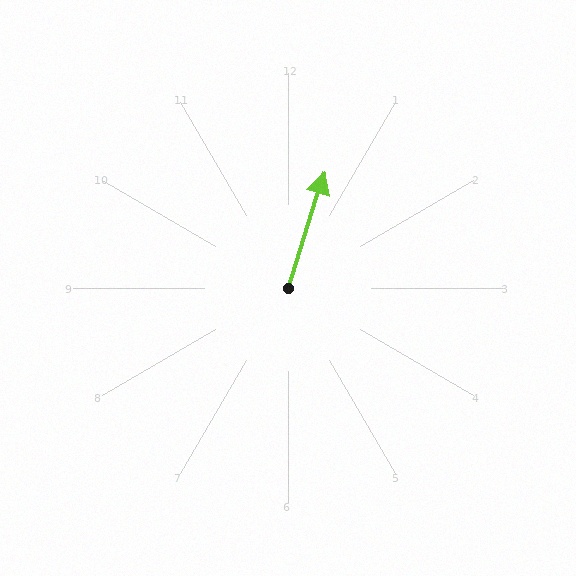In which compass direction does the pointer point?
North.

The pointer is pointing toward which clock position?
Roughly 1 o'clock.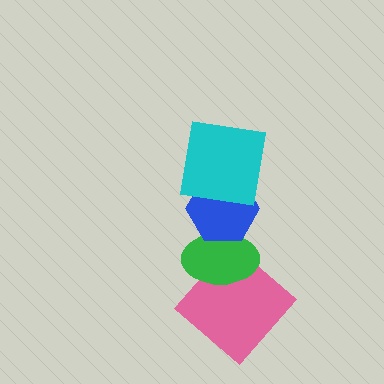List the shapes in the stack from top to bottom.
From top to bottom: the cyan square, the blue hexagon, the green ellipse, the pink diamond.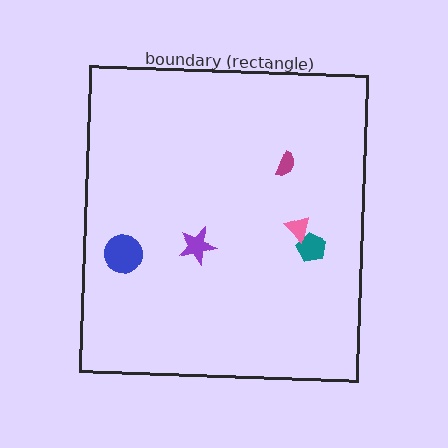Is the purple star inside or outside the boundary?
Inside.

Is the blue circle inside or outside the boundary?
Inside.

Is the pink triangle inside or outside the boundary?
Inside.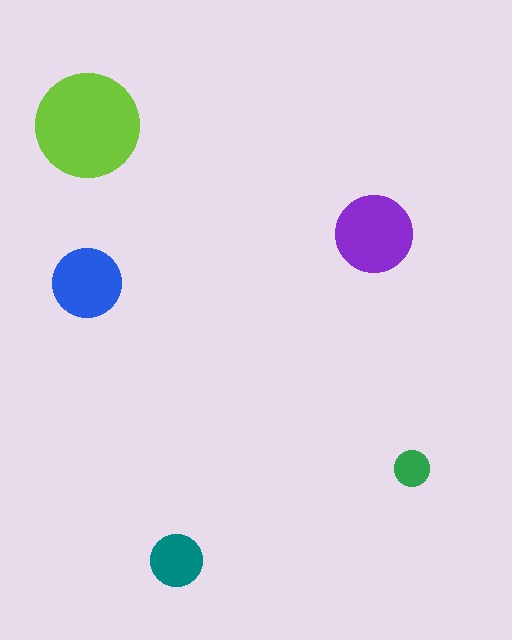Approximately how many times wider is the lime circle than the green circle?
About 3 times wider.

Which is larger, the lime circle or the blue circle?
The lime one.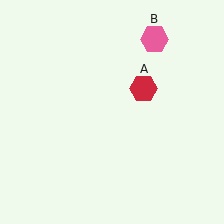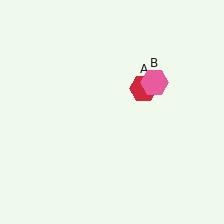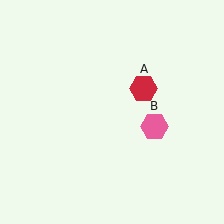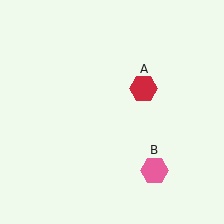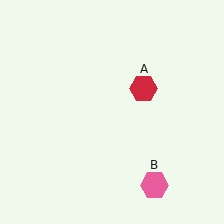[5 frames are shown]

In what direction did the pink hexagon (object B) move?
The pink hexagon (object B) moved down.